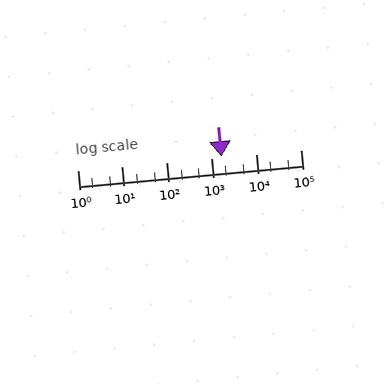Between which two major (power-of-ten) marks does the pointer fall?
The pointer is between 1000 and 10000.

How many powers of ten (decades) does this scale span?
The scale spans 5 decades, from 1 to 100000.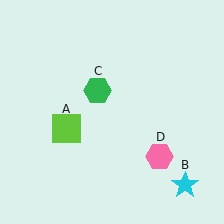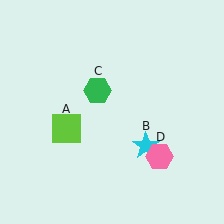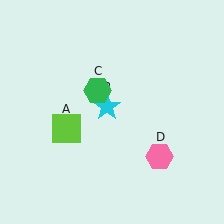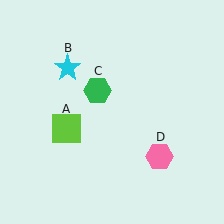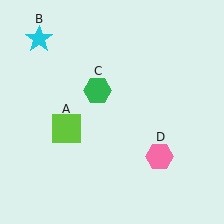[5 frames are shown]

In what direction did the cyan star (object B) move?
The cyan star (object B) moved up and to the left.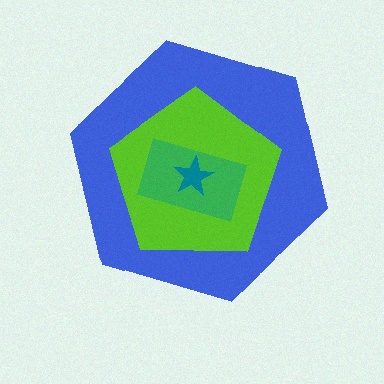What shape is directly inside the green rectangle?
The teal star.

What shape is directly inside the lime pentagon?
The green rectangle.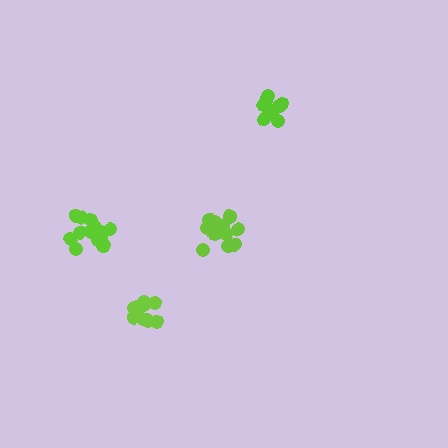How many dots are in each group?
Group 1: 9 dots, Group 2: 14 dots, Group 3: 13 dots, Group 4: 9 dots (45 total).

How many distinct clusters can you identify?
There are 4 distinct clusters.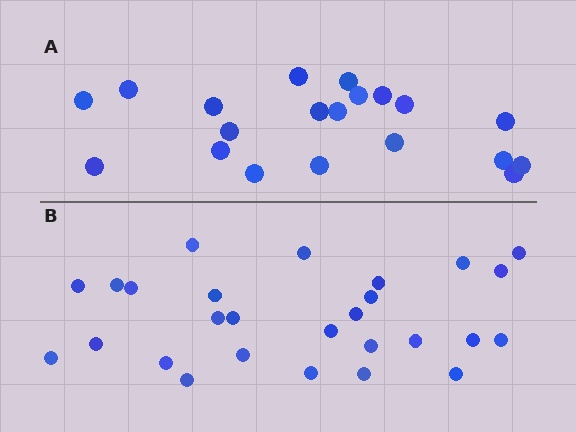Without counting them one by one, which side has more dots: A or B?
Region B (the bottom region) has more dots.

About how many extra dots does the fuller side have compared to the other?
Region B has roughly 8 or so more dots than region A.